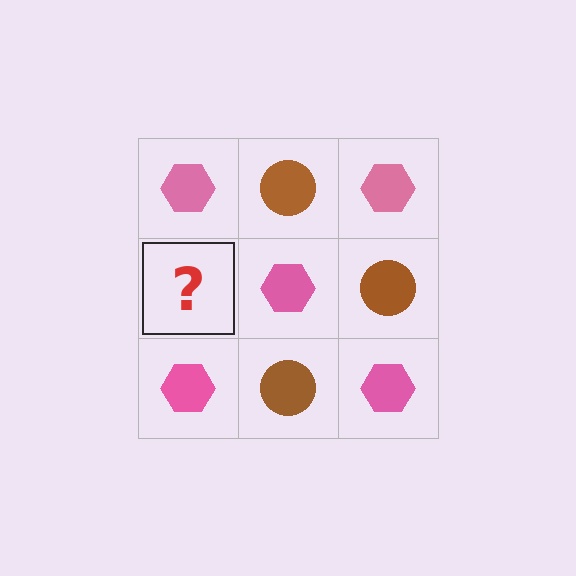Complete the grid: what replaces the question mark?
The question mark should be replaced with a brown circle.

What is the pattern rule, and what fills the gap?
The rule is that it alternates pink hexagon and brown circle in a checkerboard pattern. The gap should be filled with a brown circle.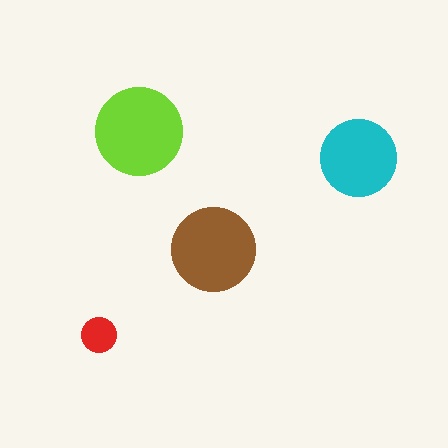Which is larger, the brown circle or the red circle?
The brown one.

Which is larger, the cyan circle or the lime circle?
The lime one.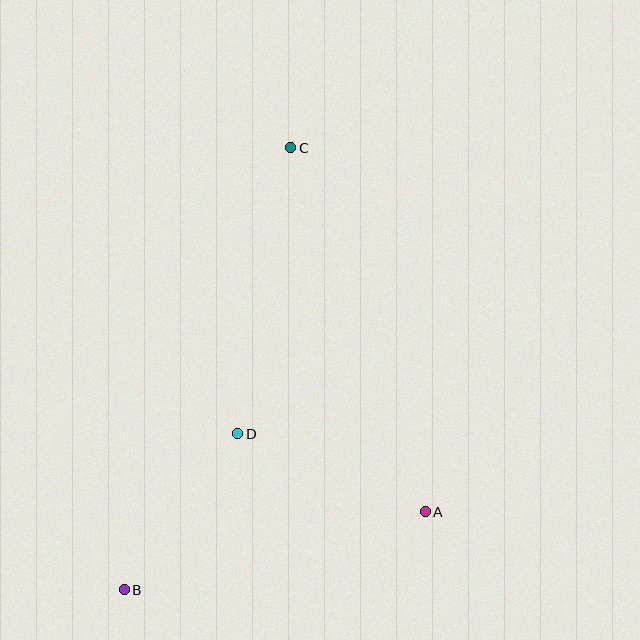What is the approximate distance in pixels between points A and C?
The distance between A and C is approximately 388 pixels.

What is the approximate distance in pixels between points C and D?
The distance between C and D is approximately 291 pixels.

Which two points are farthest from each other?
Points B and C are farthest from each other.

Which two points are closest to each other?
Points B and D are closest to each other.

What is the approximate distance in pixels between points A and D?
The distance between A and D is approximately 203 pixels.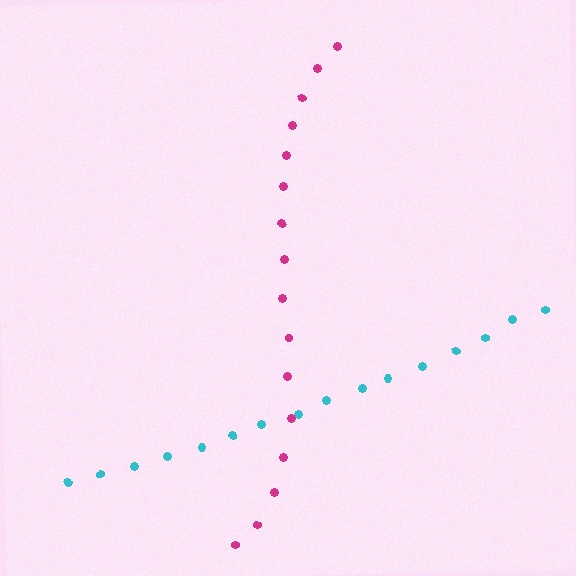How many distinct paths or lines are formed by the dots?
There are 2 distinct paths.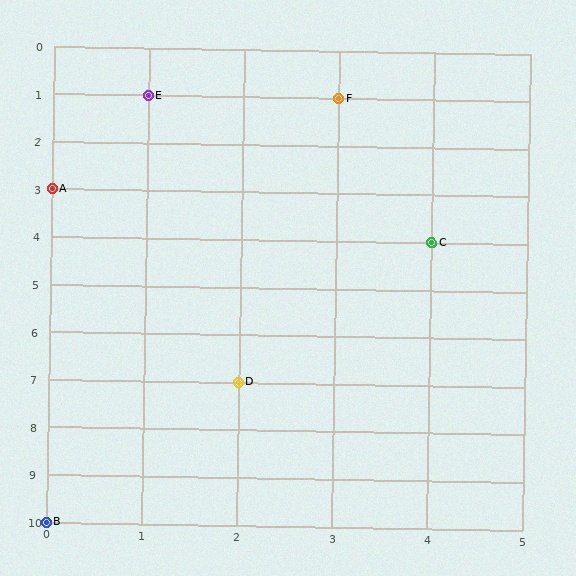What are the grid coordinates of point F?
Point F is at grid coordinates (3, 1).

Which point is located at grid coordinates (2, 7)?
Point D is at (2, 7).